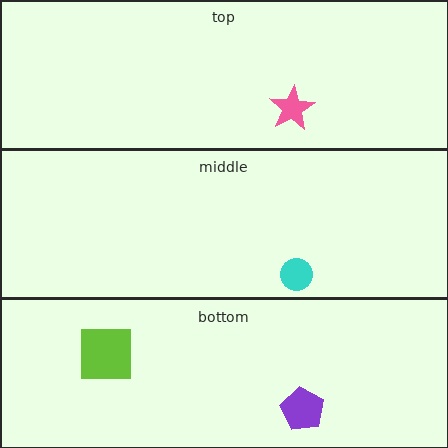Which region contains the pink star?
The top region.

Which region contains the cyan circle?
The middle region.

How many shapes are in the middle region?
1.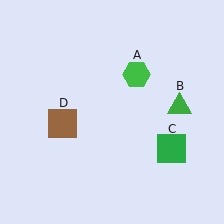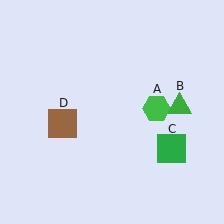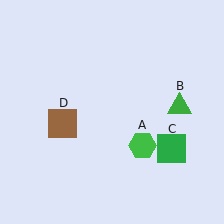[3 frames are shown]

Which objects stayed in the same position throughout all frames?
Green triangle (object B) and green square (object C) and brown square (object D) remained stationary.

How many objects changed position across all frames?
1 object changed position: green hexagon (object A).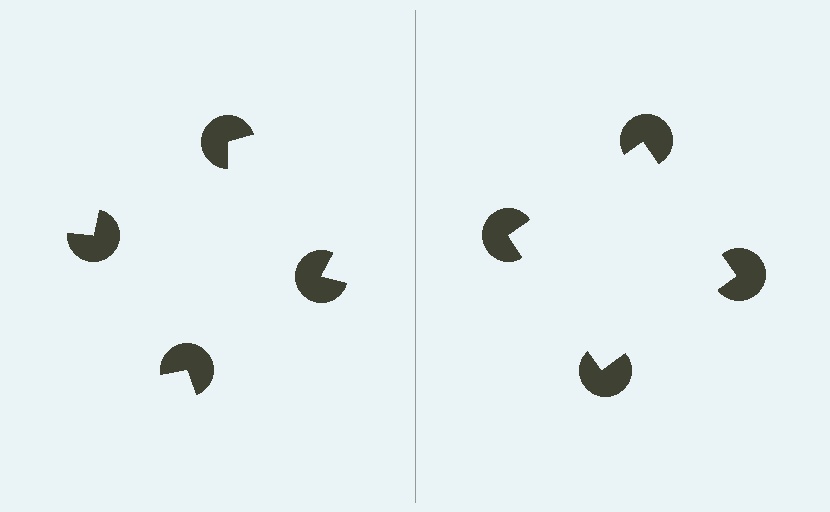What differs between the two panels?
The pac-man discs are positioned identically on both sides; only the wedge orientations differ. On the right they align to a square; on the left they are misaligned.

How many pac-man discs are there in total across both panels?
8 — 4 on each side.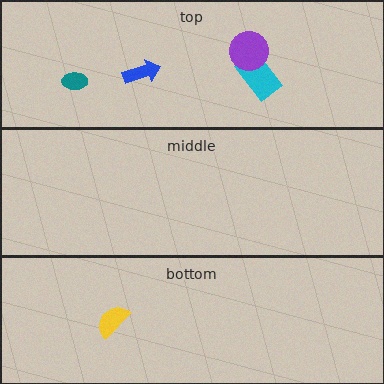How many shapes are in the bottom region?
1.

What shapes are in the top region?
The blue arrow, the cyan rectangle, the teal ellipse, the purple circle.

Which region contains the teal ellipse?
The top region.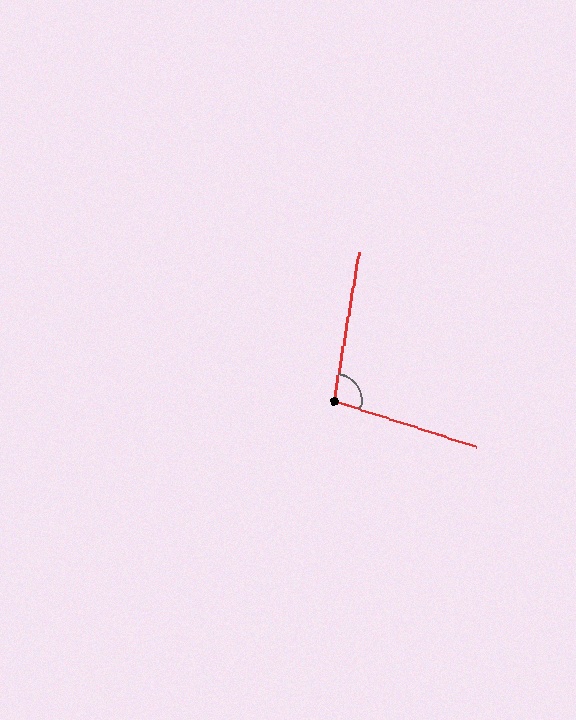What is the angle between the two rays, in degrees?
Approximately 98 degrees.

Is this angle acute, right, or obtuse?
It is obtuse.